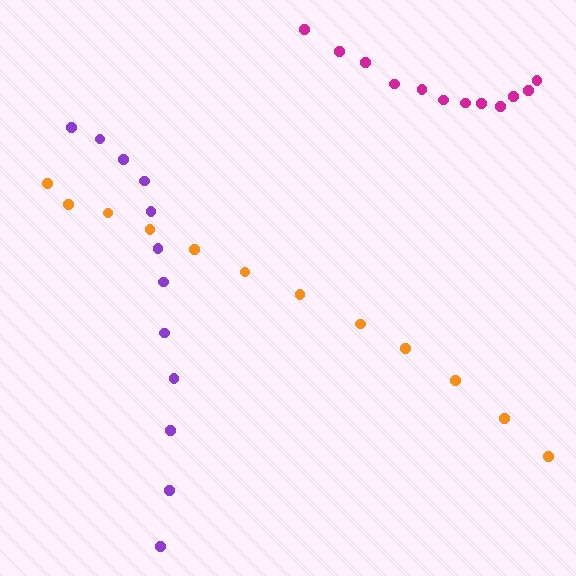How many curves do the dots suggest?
There are 3 distinct paths.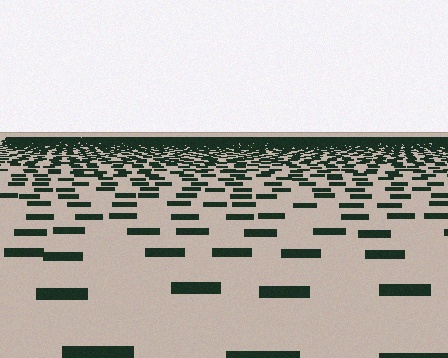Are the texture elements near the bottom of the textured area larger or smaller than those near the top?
Larger. Near the bottom, elements are closer to the viewer and appear at a bigger on-screen size.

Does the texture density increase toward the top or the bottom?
Density increases toward the top.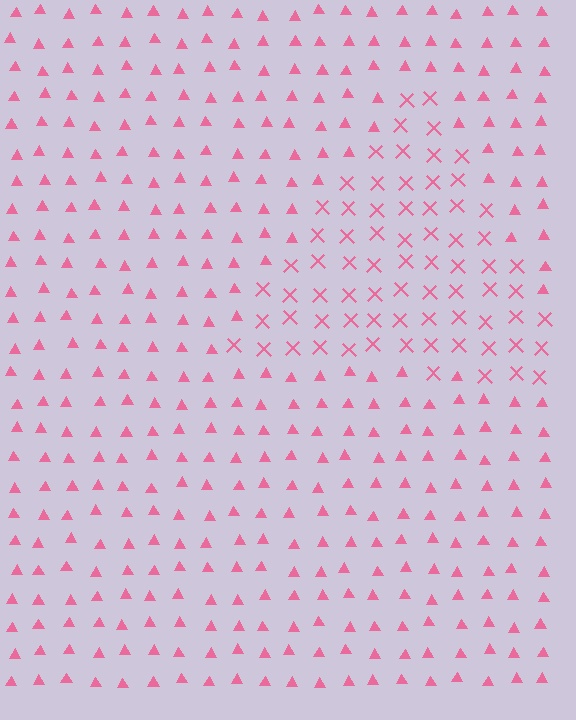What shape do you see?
I see a triangle.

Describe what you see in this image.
The image is filled with small pink elements arranged in a uniform grid. A triangle-shaped region contains X marks, while the surrounding area contains triangles. The boundary is defined purely by the change in element shape.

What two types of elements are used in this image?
The image uses X marks inside the triangle region and triangles outside it.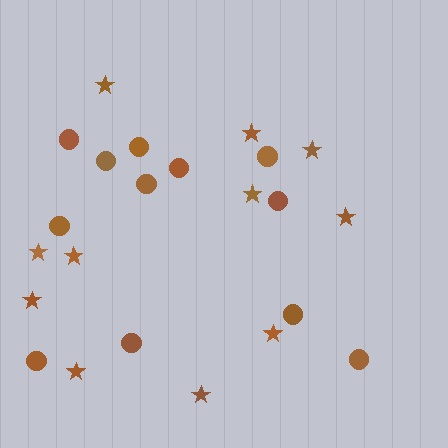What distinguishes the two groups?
There are 2 groups: one group of stars (11) and one group of circles (12).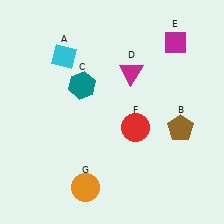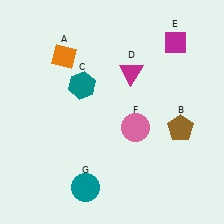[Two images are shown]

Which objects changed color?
A changed from cyan to orange. F changed from red to pink. G changed from orange to teal.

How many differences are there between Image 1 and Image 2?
There are 3 differences between the two images.